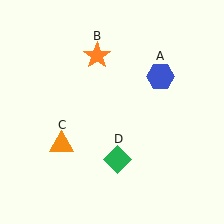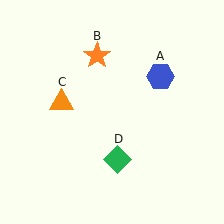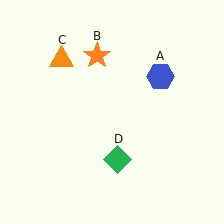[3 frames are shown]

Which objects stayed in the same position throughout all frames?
Blue hexagon (object A) and orange star (object B) and green diamond (object D) remained stationary.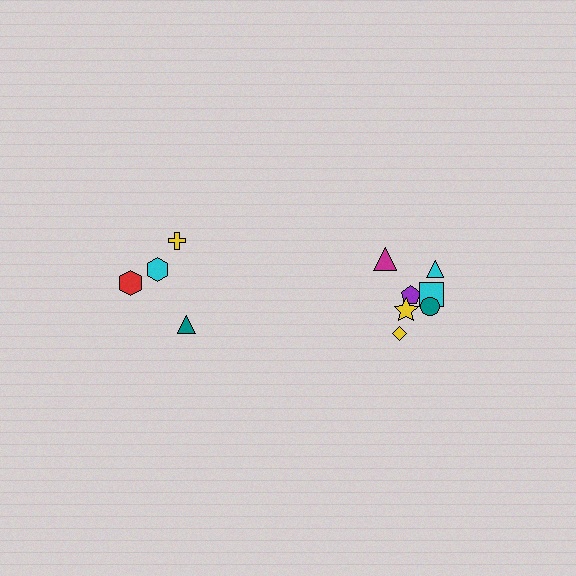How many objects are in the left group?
There are 4 objects.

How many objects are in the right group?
There are 7 objects.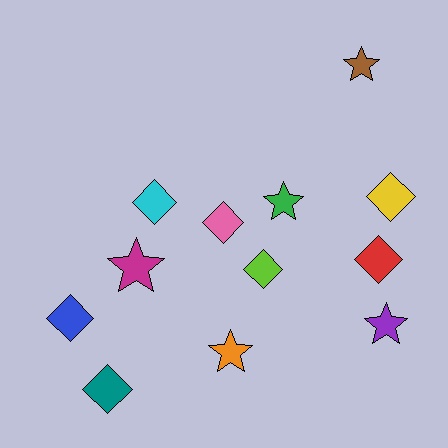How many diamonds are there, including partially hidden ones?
There are 7 diamonds.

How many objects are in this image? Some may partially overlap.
There are 12 objects.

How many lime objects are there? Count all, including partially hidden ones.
There is 1 lime object.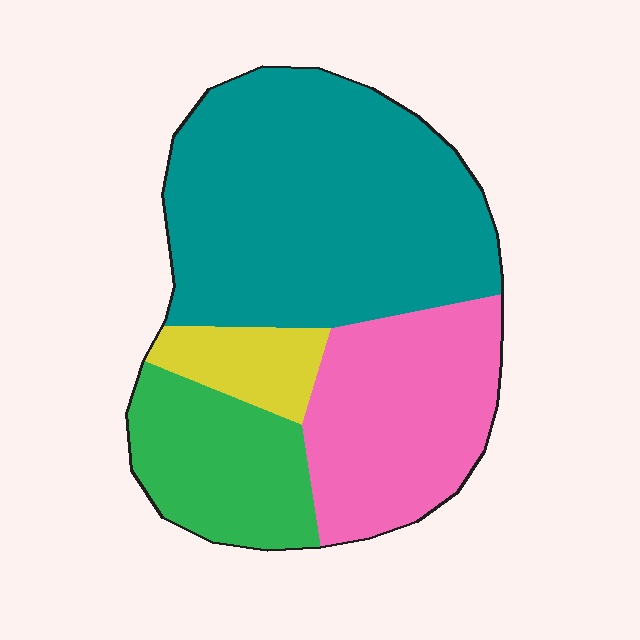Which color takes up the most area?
Teal, at roughly 50%.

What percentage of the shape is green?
Green covers about 15% of the shape.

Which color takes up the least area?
Yellow, at roughly 10%.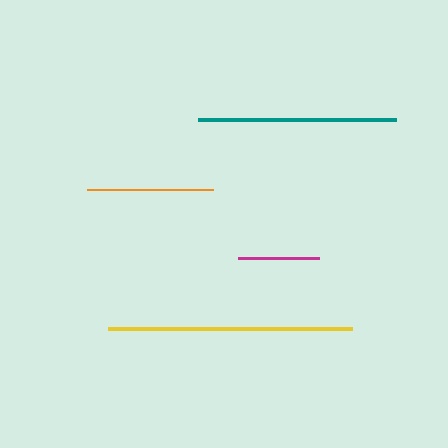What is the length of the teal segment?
The teal segment is approximately 198 pixels long.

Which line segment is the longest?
The yellow line is the longest at approximately 244 pixels.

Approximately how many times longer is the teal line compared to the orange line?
The teal line is approximately 1.6 times the length of the orange line.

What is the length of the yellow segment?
The yellow segment is approximately 244 pixels long.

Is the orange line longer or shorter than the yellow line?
The yellow line is longer than the orange line.